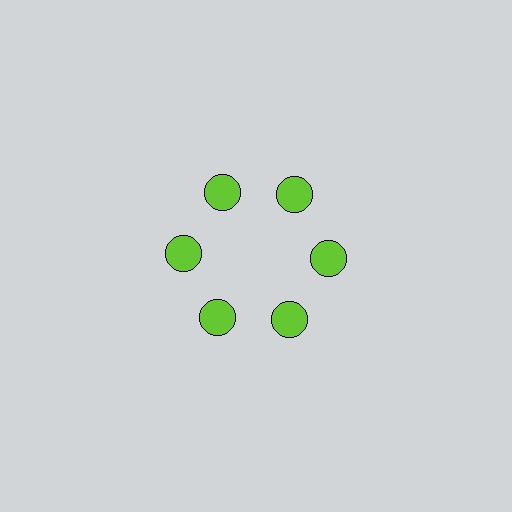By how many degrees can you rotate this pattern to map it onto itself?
The pattern maps onto itself every 60 degrees of rotation.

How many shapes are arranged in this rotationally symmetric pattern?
There are 6 shapes, arranged in 6 groups of 1.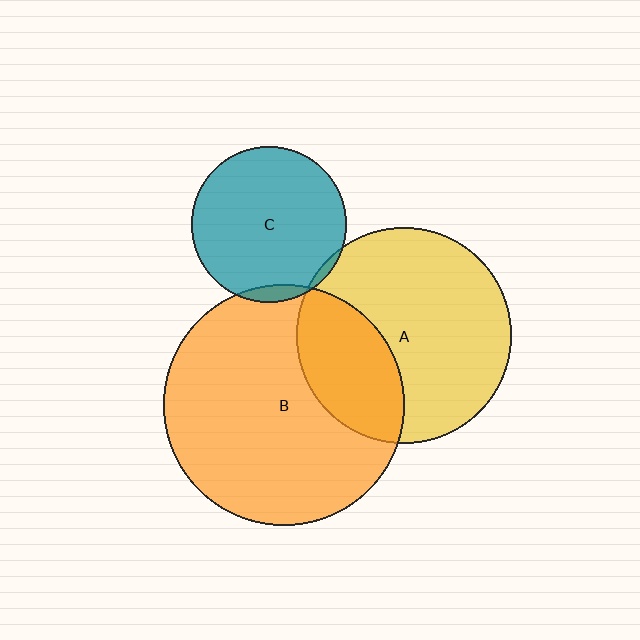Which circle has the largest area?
Circle B (orange).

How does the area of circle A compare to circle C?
Approximately 1.9 times.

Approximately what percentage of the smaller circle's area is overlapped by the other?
Approximately 5%.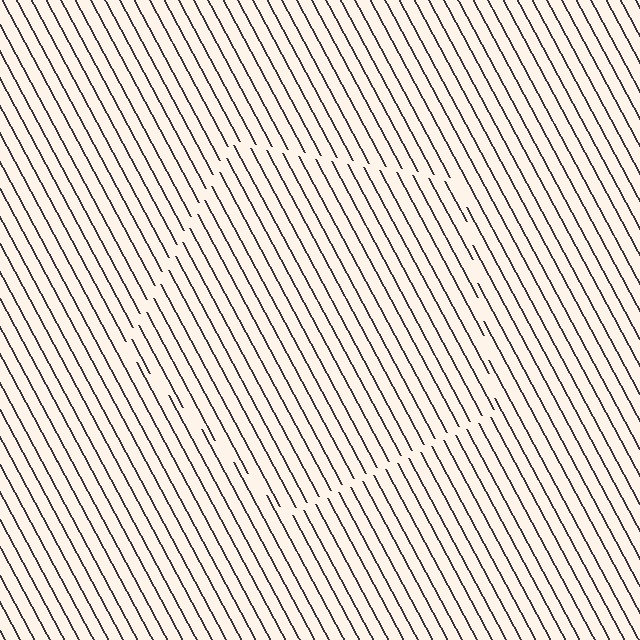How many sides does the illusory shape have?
5 sides — the line-ends trace a pentagon.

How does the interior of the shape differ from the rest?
The interior of the shape contains the same grating, shifted by half a period — the contour is defined by the phase discontinuity where line-ends from the inner and outer gratings abut.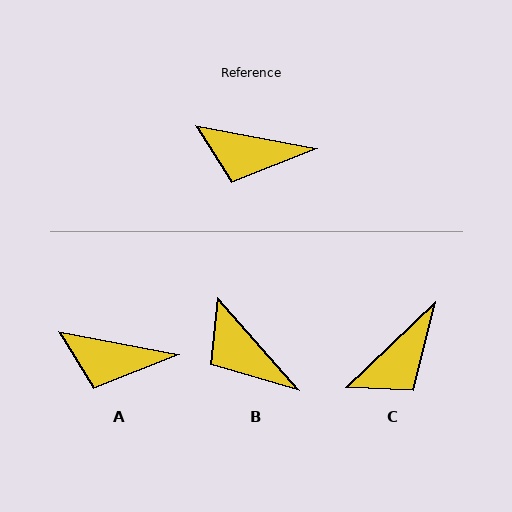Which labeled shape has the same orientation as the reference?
A.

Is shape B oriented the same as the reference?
No, it is off by about 37 degrees.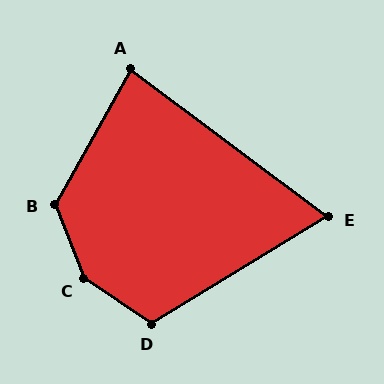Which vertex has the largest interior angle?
C, at approximately 146 degrees.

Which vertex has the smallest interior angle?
E, at approximately 68 degrees.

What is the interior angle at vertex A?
Approximately 82 degrees (acute).